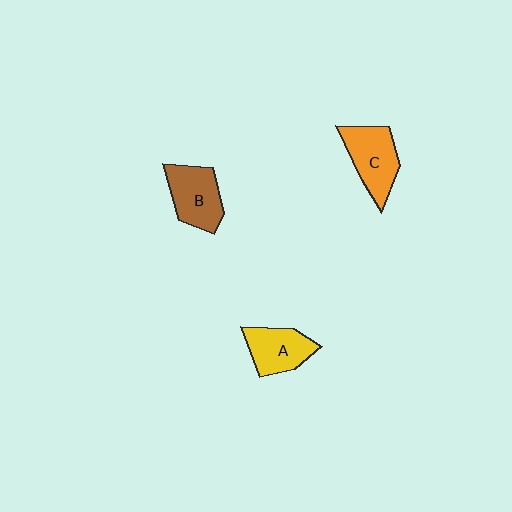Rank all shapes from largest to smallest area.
From largest to smallest: C (orange), B (brown), A (yellow).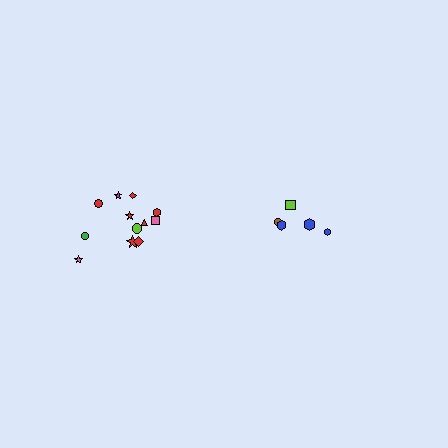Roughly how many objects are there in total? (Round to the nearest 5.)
Roughly 15 objects in total.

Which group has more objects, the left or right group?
The left group.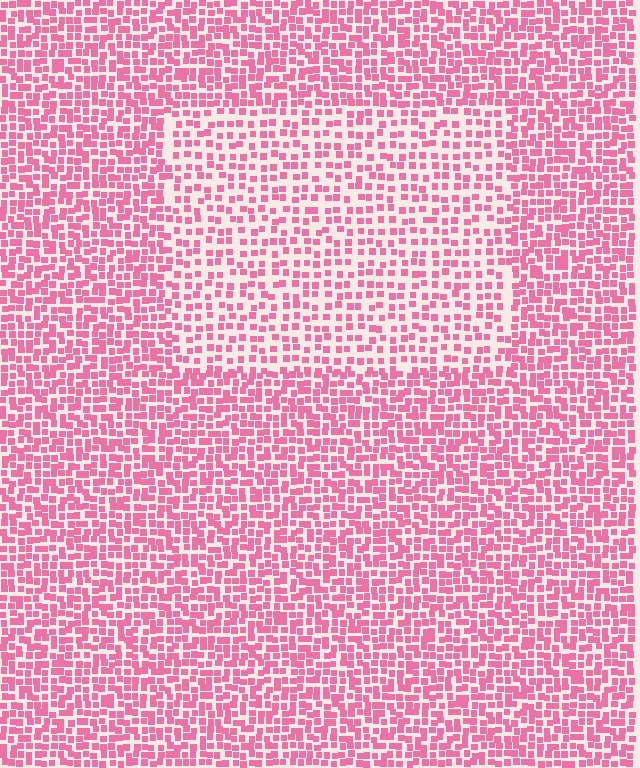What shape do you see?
I see a rectangle.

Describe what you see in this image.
The image contains small pink elements arranged at two different densities. A rectangle-shaped region is visible where the elements are less densely packed than the surrounding area.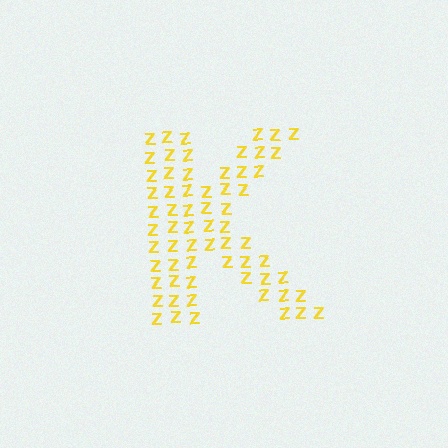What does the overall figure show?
The overall figure shows the letter K.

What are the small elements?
The small elements are letter Z's.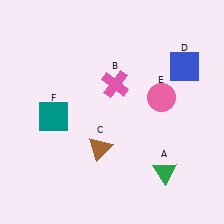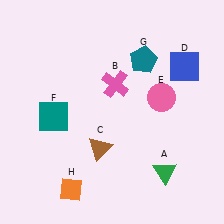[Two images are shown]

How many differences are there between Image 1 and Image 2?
There are 2 differences between the two images.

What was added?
A teal pentagon (G), an orange diamond (H) were added in Image 2.